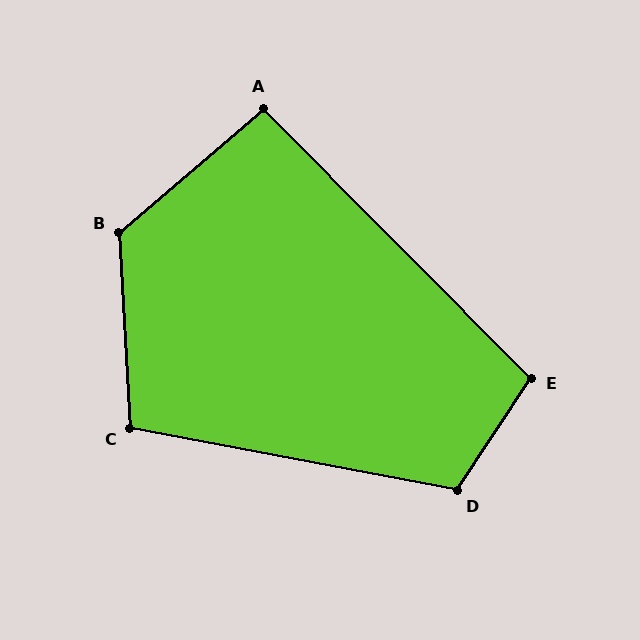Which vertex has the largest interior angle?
B, at approximately 128 degrees.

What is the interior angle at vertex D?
Approximately 113 degrees (obtuse).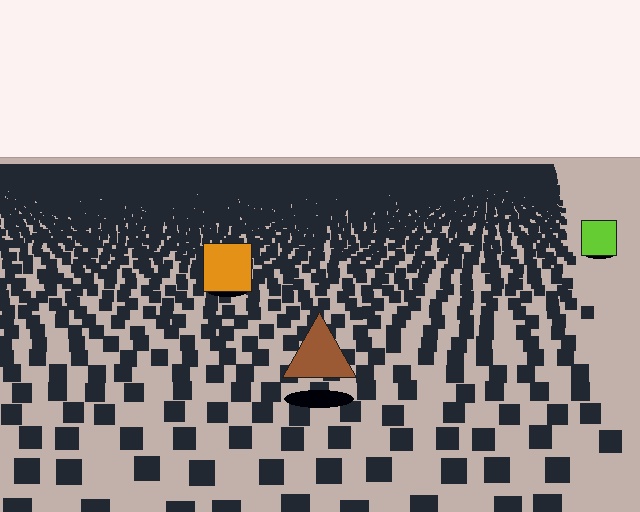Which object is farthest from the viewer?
The lime square is farthest from the viewer. It appears smaller and the ground texture around it is denser.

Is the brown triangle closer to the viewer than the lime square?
Yes. The brown triangle is closer — you can tell from the texture gradient: the ground texture is coarser near it.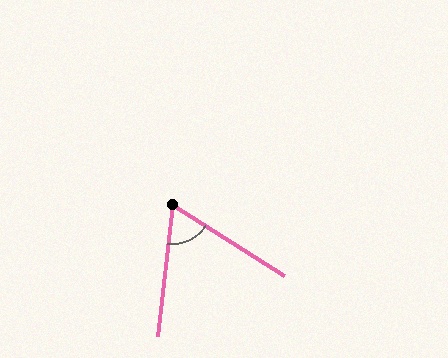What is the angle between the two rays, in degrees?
Approximately 64 degrees.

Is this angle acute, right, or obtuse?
It is acute.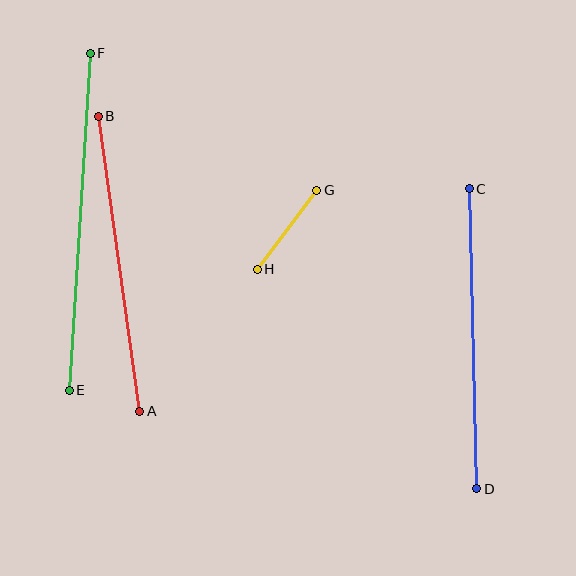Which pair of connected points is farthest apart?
Points E and F are farthest apart.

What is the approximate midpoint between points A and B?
The midpoint is at approximately (119, 264) pixels.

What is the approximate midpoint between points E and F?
The midpoint is at approximately (80, 222) pixels.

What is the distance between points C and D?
The distance is approximately 300 pixels.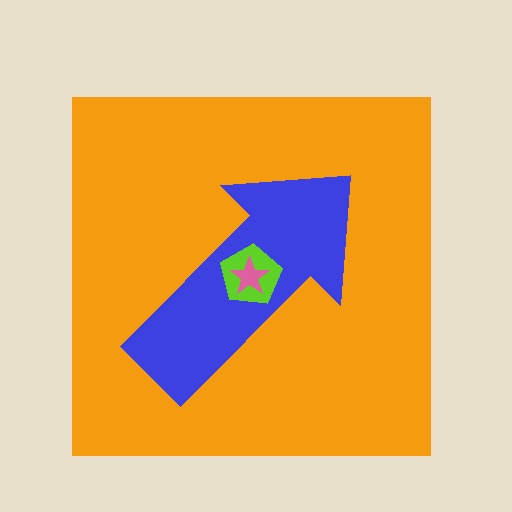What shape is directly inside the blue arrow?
The lime pentagon.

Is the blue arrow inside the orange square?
Yes.